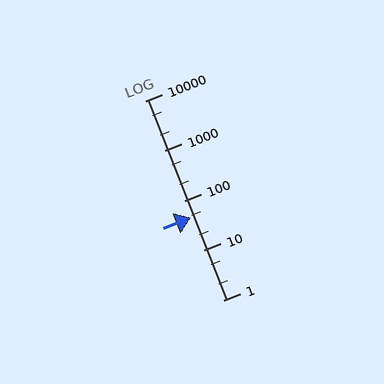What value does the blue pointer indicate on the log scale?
The pointer indicates approximately 46.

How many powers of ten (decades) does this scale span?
The scale spans 4 decades, from 1 to 10000.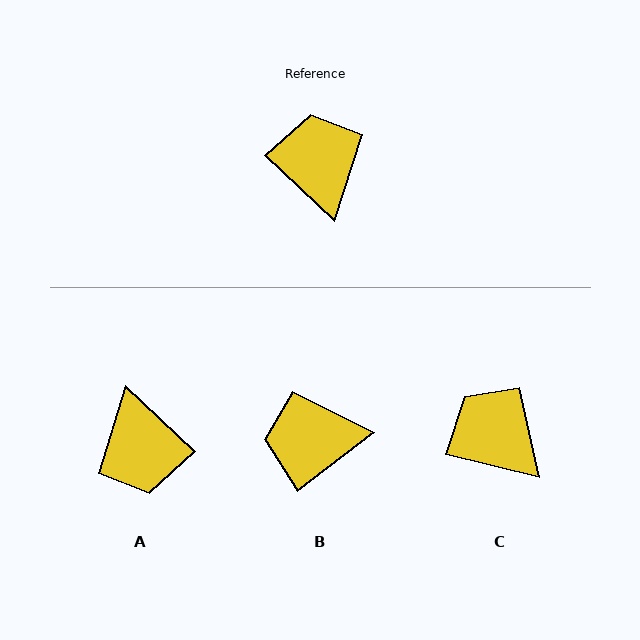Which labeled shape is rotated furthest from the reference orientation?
A, about 180 degrees away.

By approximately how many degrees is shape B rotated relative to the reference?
Approximately 81 degrees counter-clockwise.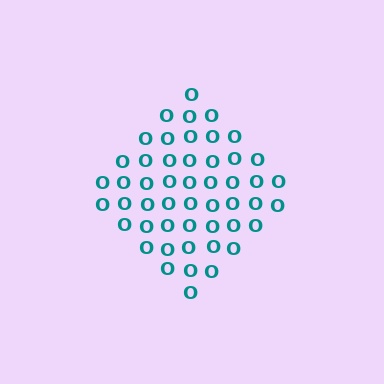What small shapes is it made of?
It is made of small letter O's.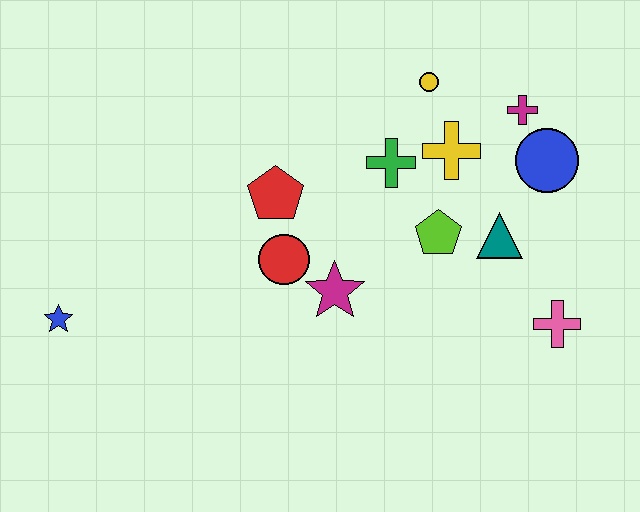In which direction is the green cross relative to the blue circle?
The green cross is to the left of the blue circle.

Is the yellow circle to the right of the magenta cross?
No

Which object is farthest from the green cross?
The blue star is farthest from the green cross.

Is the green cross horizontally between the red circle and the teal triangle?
Yes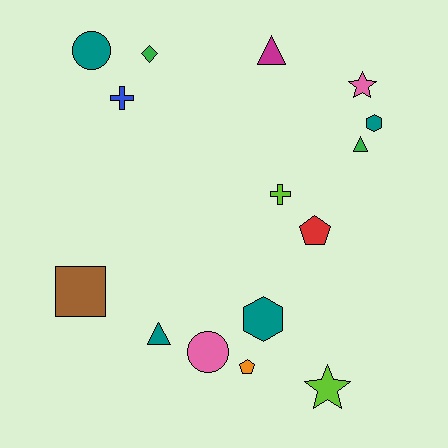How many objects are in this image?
There are 15 objects.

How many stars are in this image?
There are 2 stars.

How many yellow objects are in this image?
There are no yellow objects.